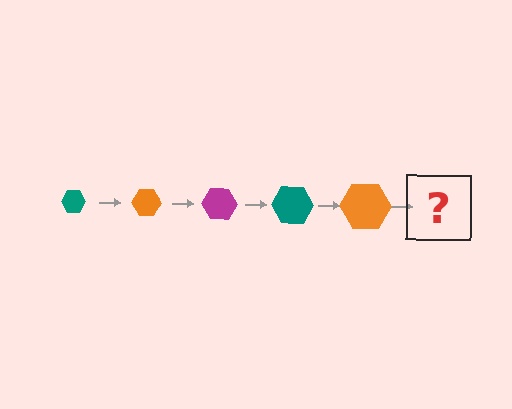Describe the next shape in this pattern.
It should be a magenta hexagon, larger than the previous one.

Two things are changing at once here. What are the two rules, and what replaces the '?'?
The two rules are that the hexagon grows larger each step and the color cycles through teal, orange, and magenta. The '?' should be a magenta hexagon, larger than the previous one.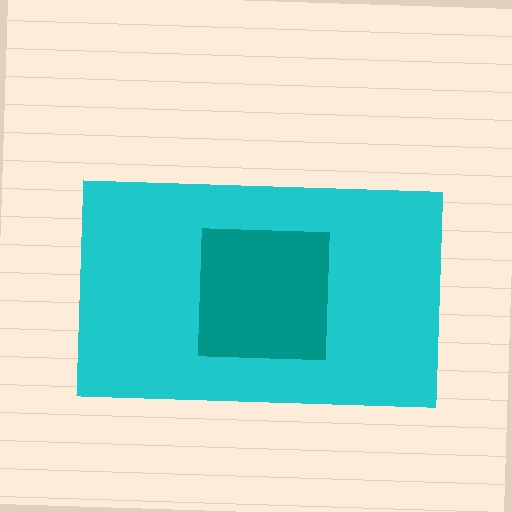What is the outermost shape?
The cyan rectangle.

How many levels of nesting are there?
2.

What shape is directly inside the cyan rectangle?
The teal square.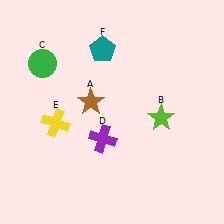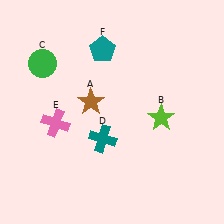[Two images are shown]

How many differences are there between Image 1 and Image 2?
There are 2 differences between the two images.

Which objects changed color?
D changed from purple to teal. E changed from yellow to pink.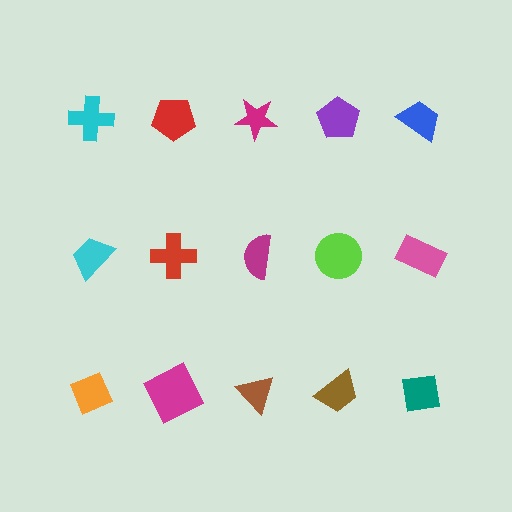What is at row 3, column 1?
An orange diamond.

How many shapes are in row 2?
5 shapes.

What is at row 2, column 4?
A lime circle.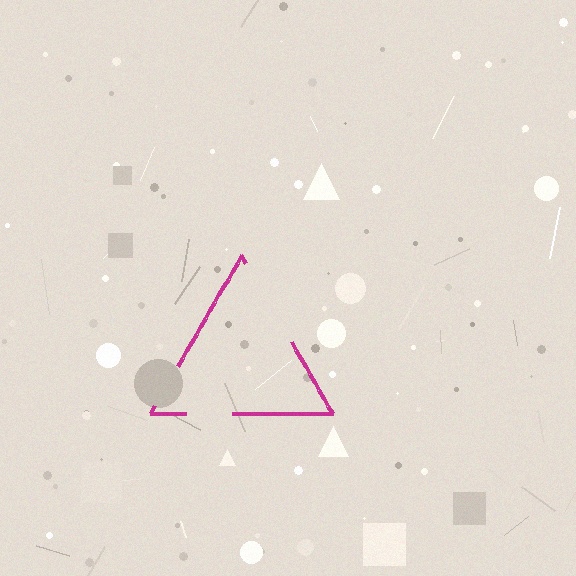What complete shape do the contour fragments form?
The contour fragments form a triangle.